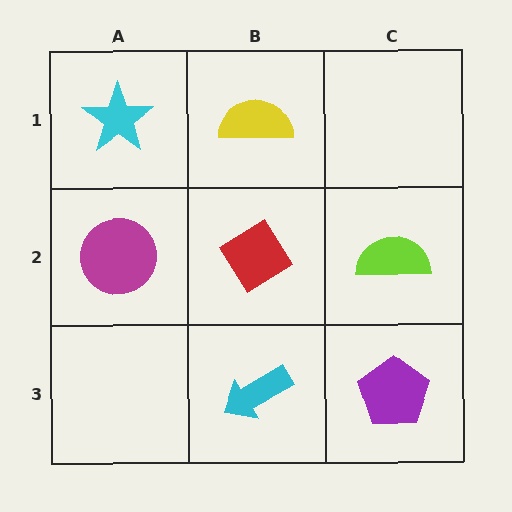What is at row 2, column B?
A red diamond.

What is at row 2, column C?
A lime semicircle.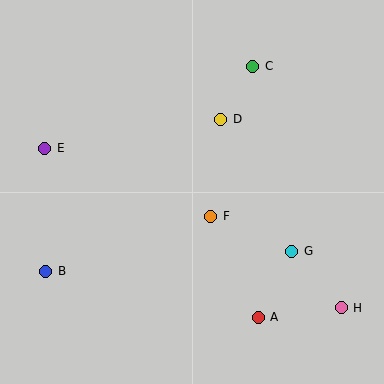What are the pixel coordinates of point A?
Point A is at (258, 317).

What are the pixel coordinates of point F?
Point F is at (211, 216).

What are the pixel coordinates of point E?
Point E is at (45, 148).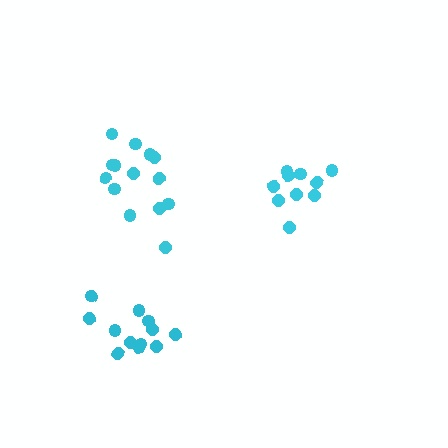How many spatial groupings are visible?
There are 3 spatial groupings.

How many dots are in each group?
Group 1: 12 dots, Group 2: 14 dots, Group 3: 10 dots (36 total).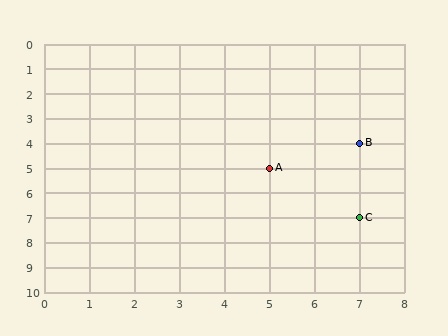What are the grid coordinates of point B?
Point B is at grid coordinates (7, 4).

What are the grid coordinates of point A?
Point A is at grid coordinates (5, 5).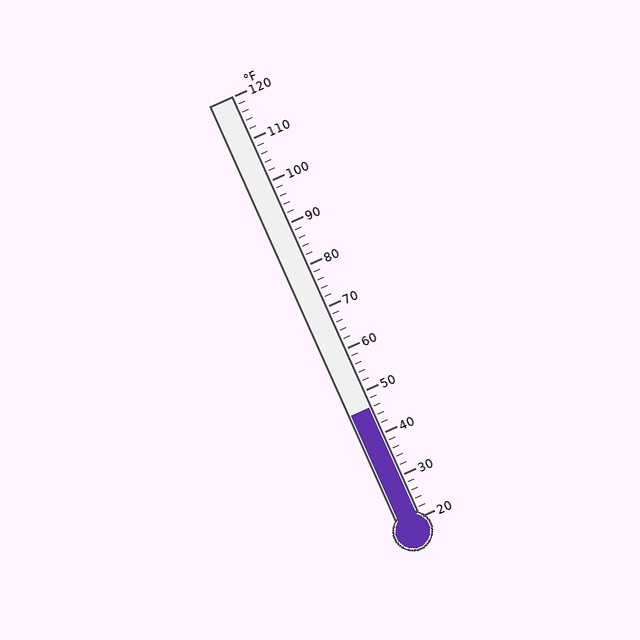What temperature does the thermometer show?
The thermometer shows approximately 46°F.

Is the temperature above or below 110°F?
The temperature is below 110°F.